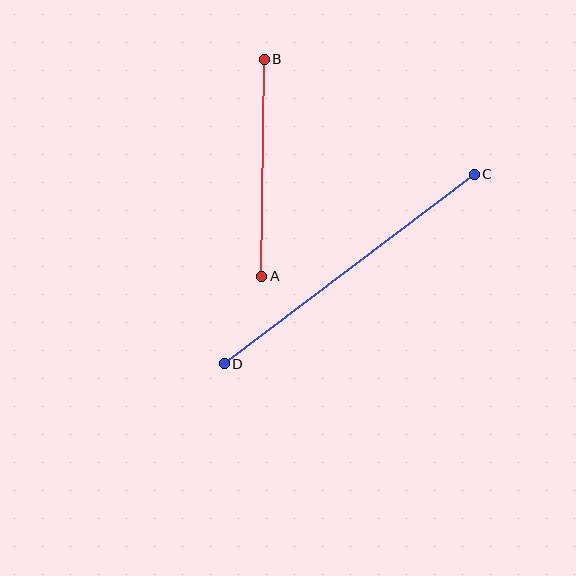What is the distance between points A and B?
The distance is approximately 217 pixels.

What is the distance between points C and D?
The distance is approximately 314 pixels.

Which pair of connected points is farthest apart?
Points C and D are farthest apart.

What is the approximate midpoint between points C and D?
The midpoint is at approximately (349, 269) pixels.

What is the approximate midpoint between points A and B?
The midpoint is at approximately (263, 168) pixels.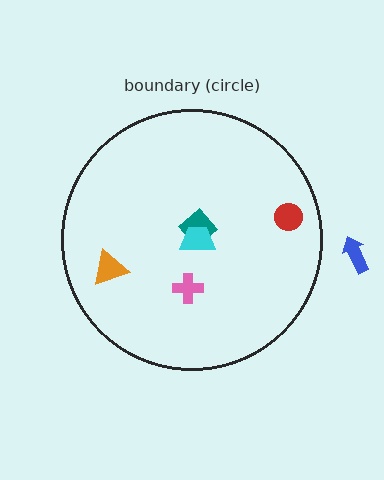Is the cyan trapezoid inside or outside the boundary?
Inside.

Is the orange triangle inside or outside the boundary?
Inside.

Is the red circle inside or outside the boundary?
Inside.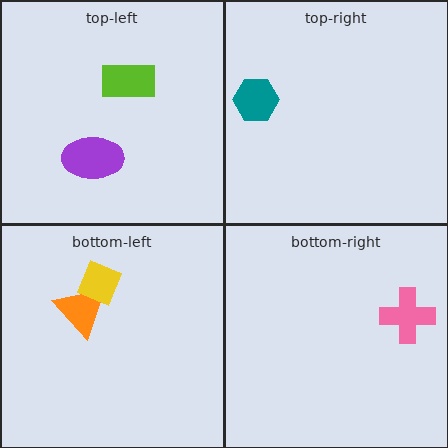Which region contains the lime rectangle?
The top-left region.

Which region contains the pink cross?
The bottom-right region.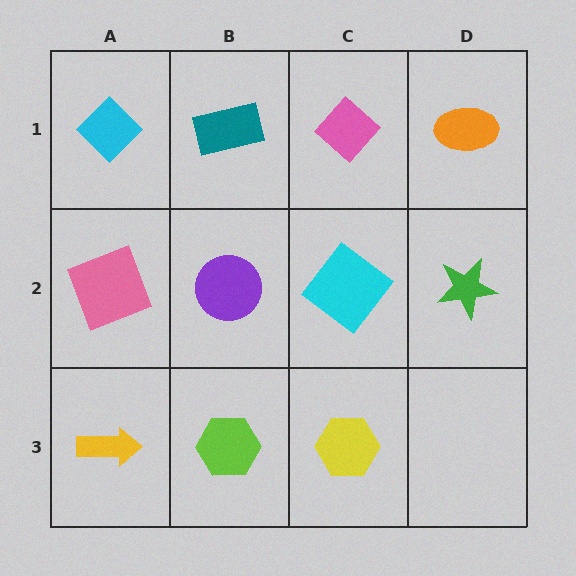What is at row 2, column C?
A cyan diamond.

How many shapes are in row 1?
4 shapes.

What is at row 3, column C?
A yellow hexagon.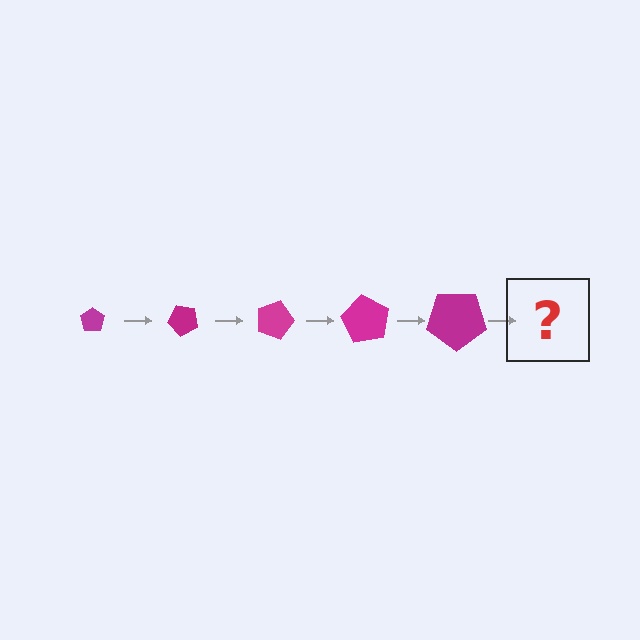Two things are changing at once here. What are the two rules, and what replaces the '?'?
The two rules are that the pentagon grows larger each step and it rotates 45 degrees each step. The '?' should be a pentagon, larger than the previous one and rotated 225 degrees from the start.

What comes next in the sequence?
The next element should be a pentagon, larger than the previous one and rotated 225 degrees from the start.